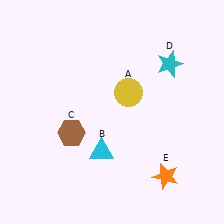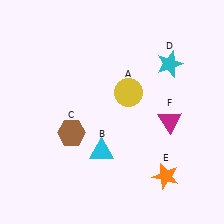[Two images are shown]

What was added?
A magenta triangle (F) was added in Image 2.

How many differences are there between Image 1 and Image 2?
There is 1 difference between the two images.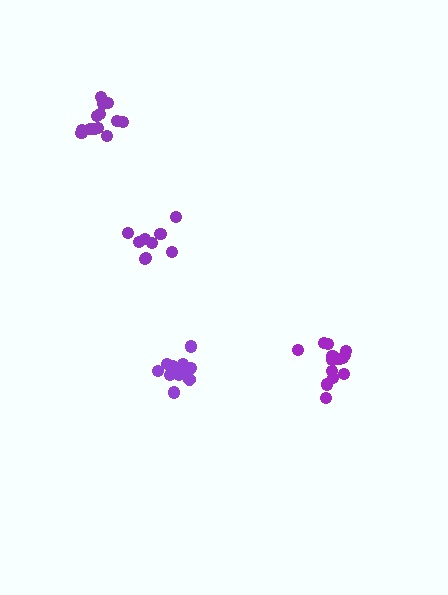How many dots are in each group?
Group 1: 9 dots, Group 2: 13 dots, Group 3: 11 dots, Group 4: 14 dots (47 total).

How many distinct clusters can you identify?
There are 4 distinct clusters.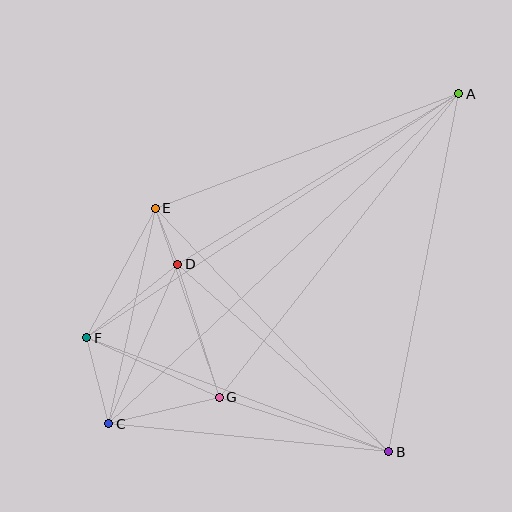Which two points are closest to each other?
Points D and E are closest to each other.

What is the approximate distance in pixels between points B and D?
The distance between B and D is approximately 282 pixels.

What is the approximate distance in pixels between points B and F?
The distance between B and F is approximately 323 pixels.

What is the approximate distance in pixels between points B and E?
The distance between B and E is approximately 338 pixels.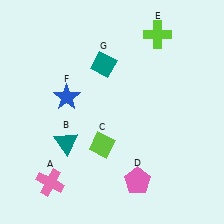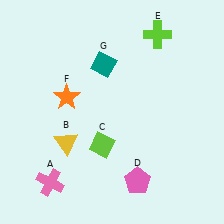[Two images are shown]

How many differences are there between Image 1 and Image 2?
There are 2 differences between the two images.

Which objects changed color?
B changed from teal to yellow. F changed from blue to orange.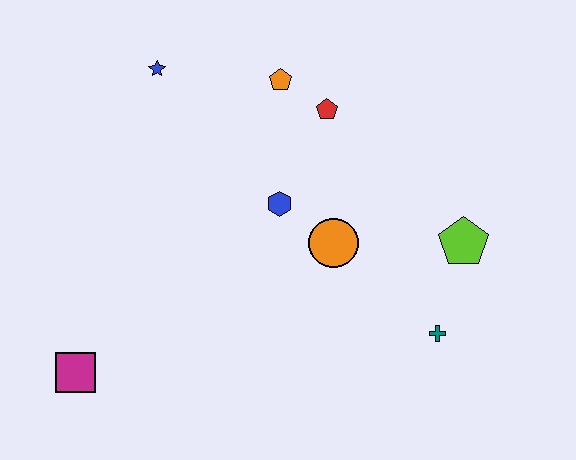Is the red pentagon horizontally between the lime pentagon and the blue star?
Yes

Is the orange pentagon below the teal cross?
No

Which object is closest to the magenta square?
The blue hexagon is closest to the magenta square.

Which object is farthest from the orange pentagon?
The magenta square is farthest from the orange pentagon.